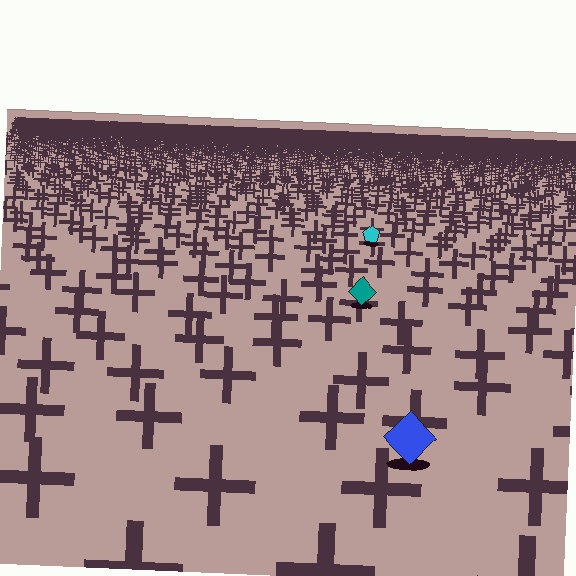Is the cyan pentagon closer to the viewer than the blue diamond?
No. The blue diamond is closer — you can tell from the texture gradient: the ground texture is coarser near it.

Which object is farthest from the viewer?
The cyan pentagon is farthest from the viewer. It appears smaller and the ground texture around it is denser.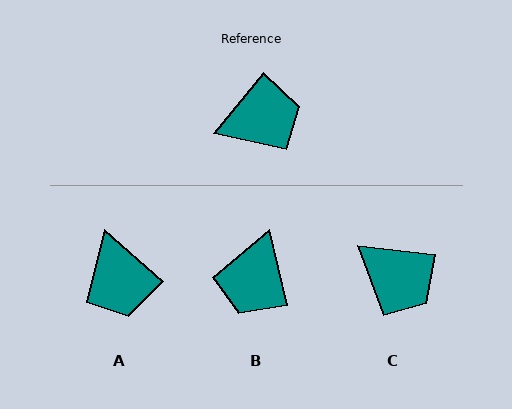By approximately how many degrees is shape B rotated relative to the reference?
Approximately 127 degrees clockwise.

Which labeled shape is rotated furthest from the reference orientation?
B, about 127 degrees away.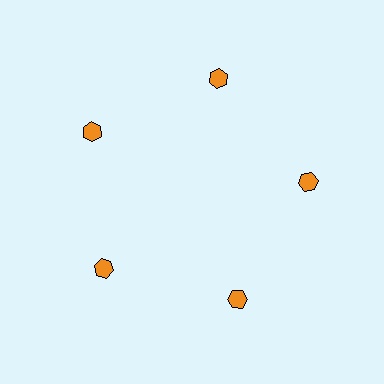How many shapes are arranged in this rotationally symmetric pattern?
There are 5 shapes, arranged in 5 groups of 1.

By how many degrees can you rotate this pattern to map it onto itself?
The pattern maps onto itself every 72 degrees of rotation.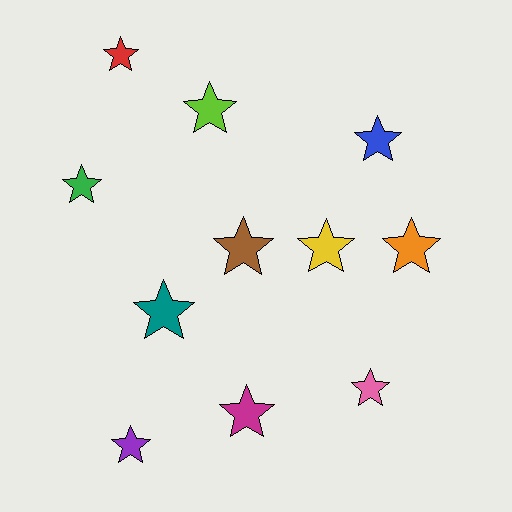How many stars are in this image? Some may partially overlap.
There are 11 stars.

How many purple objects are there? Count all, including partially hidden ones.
There is 1 purple object.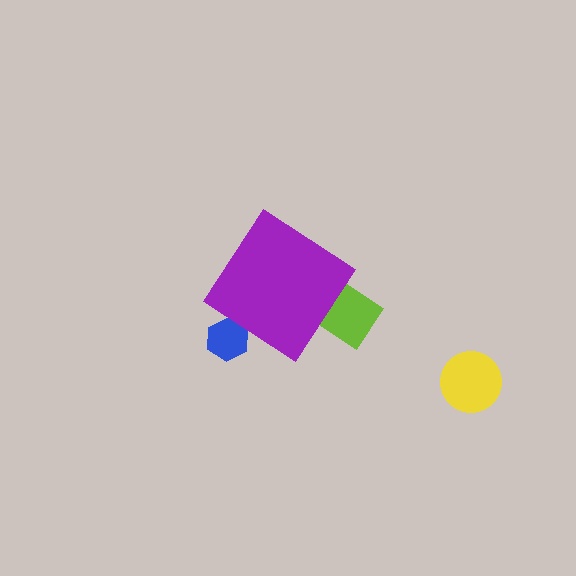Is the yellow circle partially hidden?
No, the yellow circle is fully visible.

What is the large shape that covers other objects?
A purple diamond.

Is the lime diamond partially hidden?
Yes, the lime diamond is partially hidden behind the purple diamond.